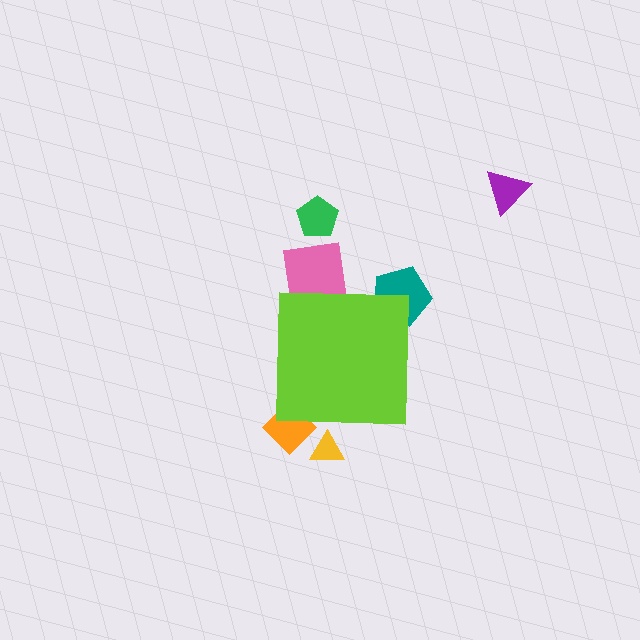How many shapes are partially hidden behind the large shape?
4 shapes are partially hidden.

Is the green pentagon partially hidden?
No, the green pentagon is fully visible.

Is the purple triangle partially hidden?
No, the purple triangle is fully visible.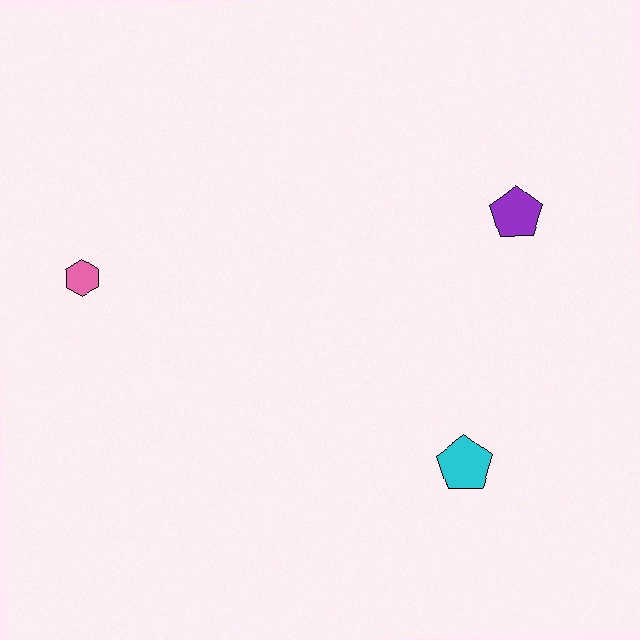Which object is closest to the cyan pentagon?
The purple pentagon is closest to the cyan pentagon.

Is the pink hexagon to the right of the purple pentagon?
No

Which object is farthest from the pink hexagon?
The purple pentagon is farthest from the pink hexagon.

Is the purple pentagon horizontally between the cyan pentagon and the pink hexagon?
No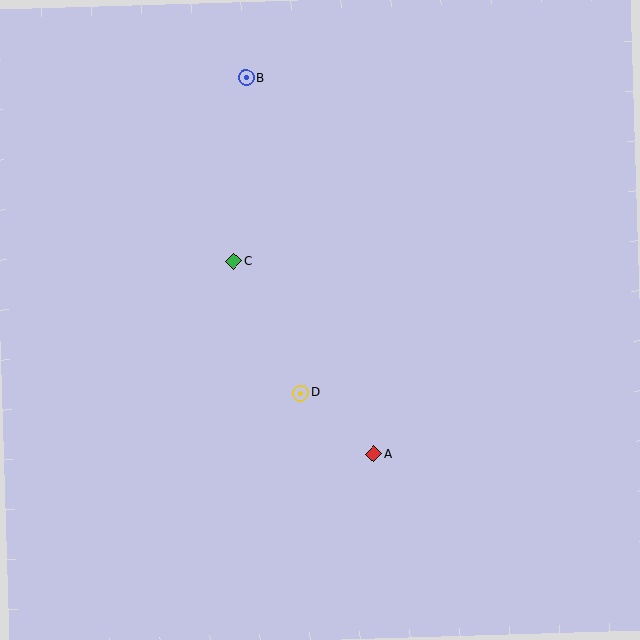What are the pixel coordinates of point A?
Point A is at (374, 454).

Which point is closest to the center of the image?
Point D at (301, 393) is closest to the center.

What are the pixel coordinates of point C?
Point C is at (234, 261).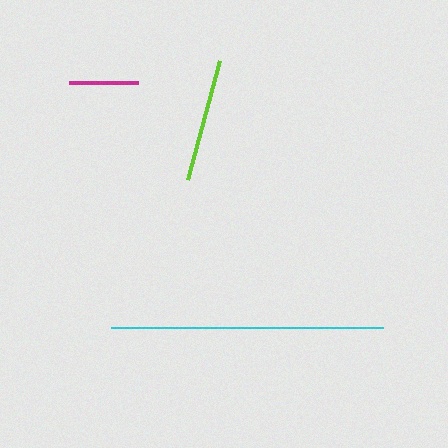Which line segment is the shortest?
The magenta line is the shortest at approximately 69 pixels.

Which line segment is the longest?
The cyan line is the longest at approximately 272 pixels.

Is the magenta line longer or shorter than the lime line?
The lime line is longer than the magenta line.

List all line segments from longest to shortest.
From longest to shortest: cyan, lime, magenta.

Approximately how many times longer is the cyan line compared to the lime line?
The cyan line is approximately 2.2 times the length of the lime line.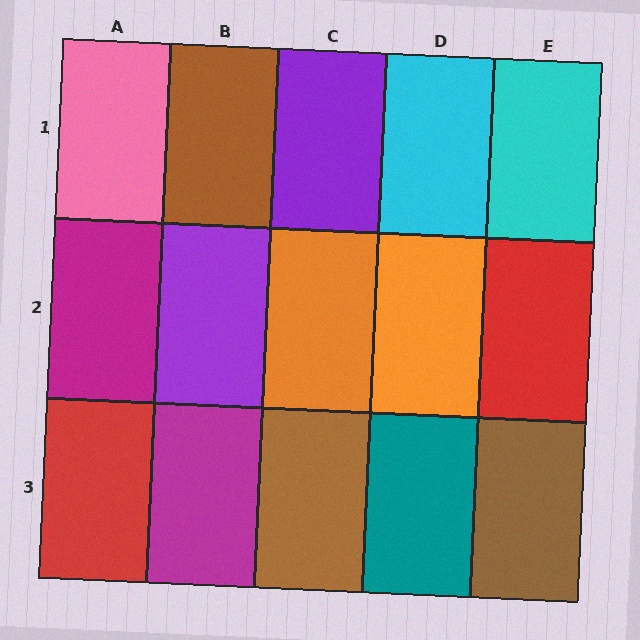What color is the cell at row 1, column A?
Pink.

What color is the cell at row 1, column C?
Purple.